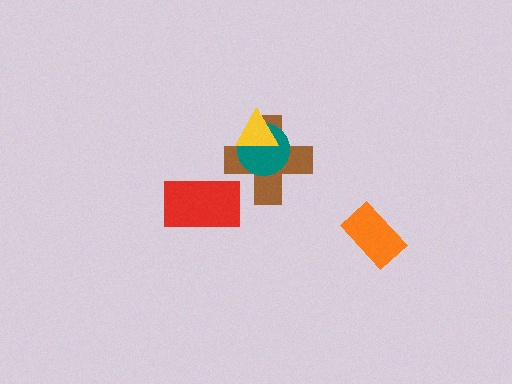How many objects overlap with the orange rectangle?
0 objects overlap with the orange rectangle.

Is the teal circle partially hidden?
Yes, it is partially covered by another shape.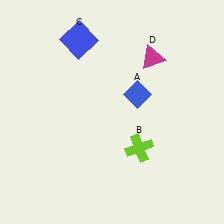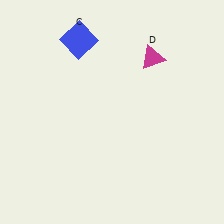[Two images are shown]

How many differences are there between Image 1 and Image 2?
There are 2 differences between the two images.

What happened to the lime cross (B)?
The lime cross (B) was removed in Image 2. It was in the bottom-right area of Image 1.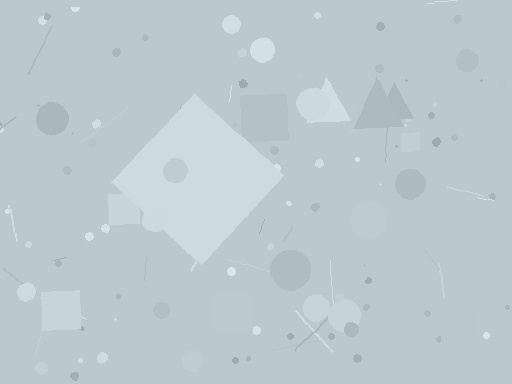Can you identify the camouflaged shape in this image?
The camouflaged shape is a diamond.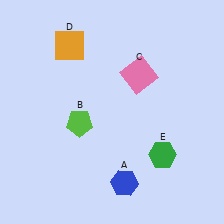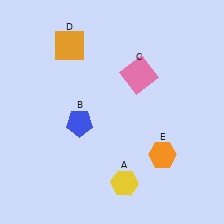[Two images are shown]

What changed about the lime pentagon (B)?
In Image 1, B is lime. In Image 2, it changed to blue.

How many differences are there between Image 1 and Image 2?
There are 3 differences between the two images.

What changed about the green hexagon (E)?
In Image 1, E is green. In Image 2, it changed to orange.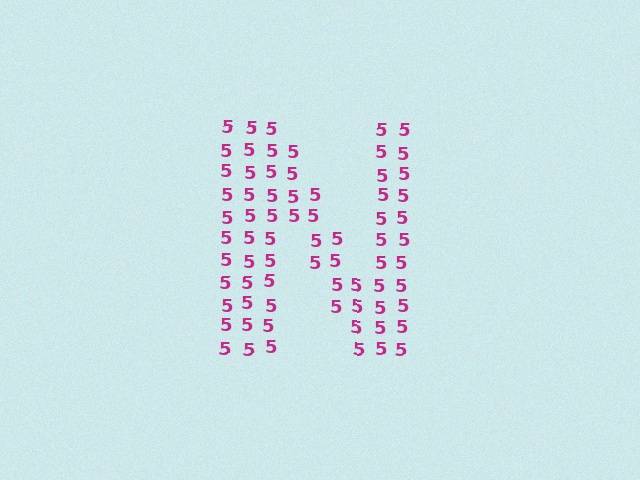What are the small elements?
The small elements are digit 5's.